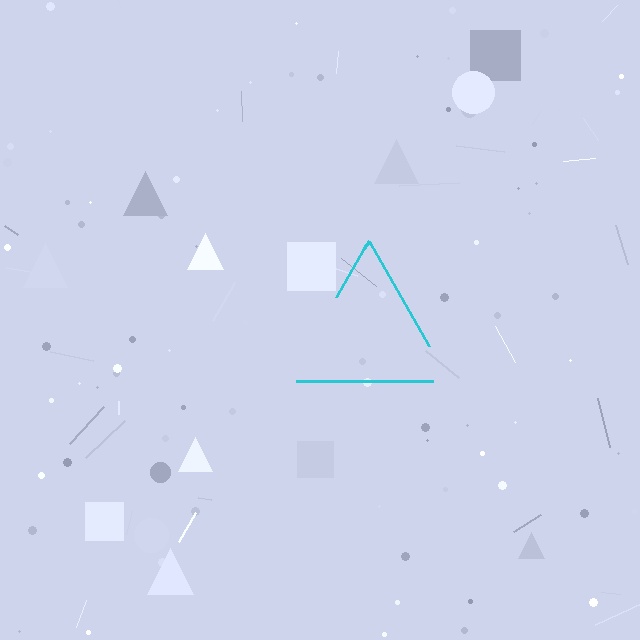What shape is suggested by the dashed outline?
The dashed outline suggests a triangle.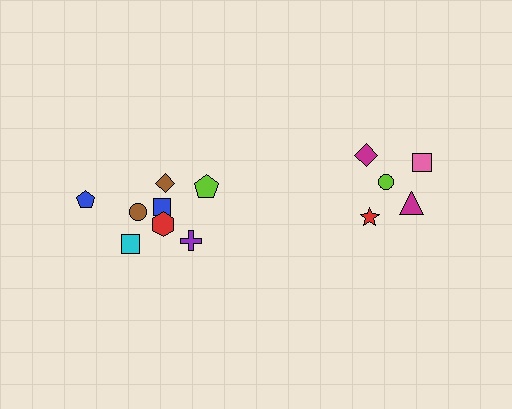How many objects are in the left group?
There are 8 objects.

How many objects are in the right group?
There are 5 objects.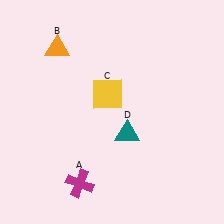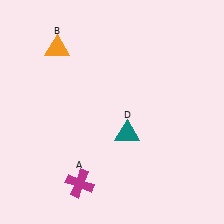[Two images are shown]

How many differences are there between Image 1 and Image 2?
There is 1 difference between the two images.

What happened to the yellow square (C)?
The yellow square (C) was removed in Image 2. It was in the top-left area of Image 1.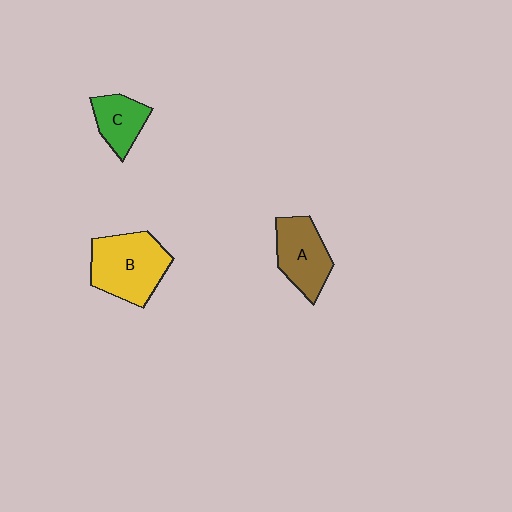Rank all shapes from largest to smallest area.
From largest to smallest: B (yellow), A (brown), C (green).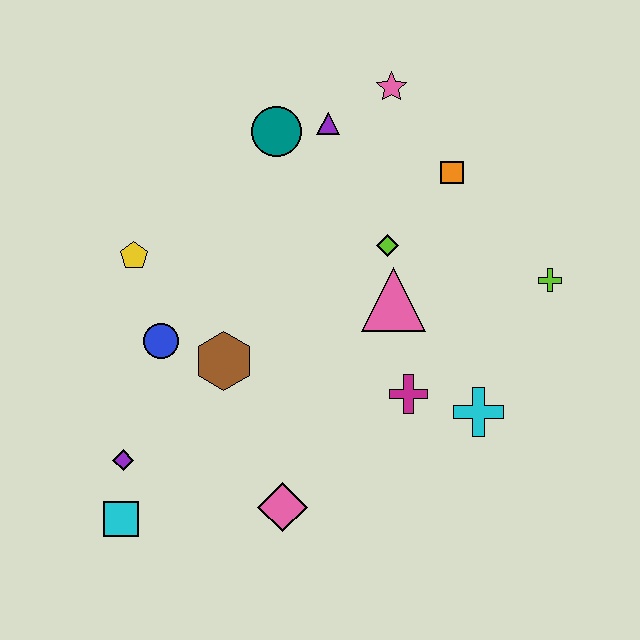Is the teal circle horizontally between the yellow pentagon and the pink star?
Yes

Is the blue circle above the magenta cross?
Yes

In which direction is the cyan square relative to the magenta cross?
The cyan square is to the left of the magenta cross.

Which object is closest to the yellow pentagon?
The blue circle is closest to the yellow pentagon.